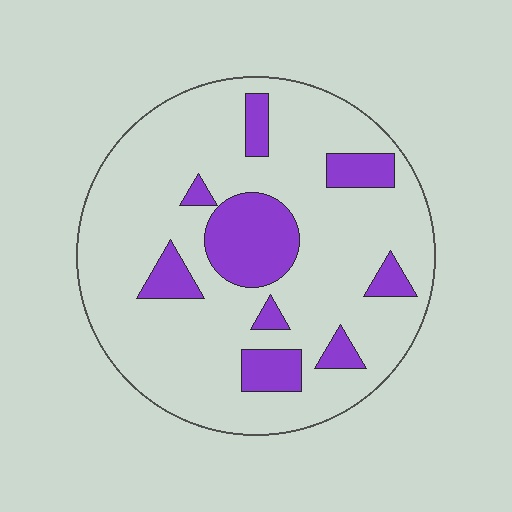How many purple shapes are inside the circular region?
9.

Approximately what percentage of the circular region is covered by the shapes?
Approximately 20%.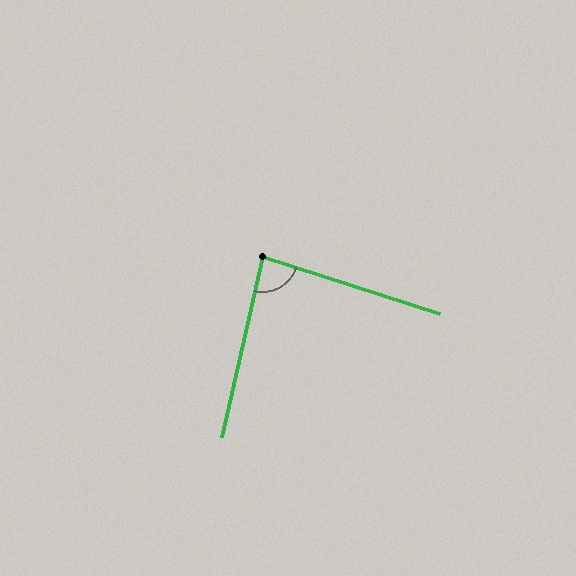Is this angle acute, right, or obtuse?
It is approximately a right angle.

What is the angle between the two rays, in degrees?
Approximately 85 degrees.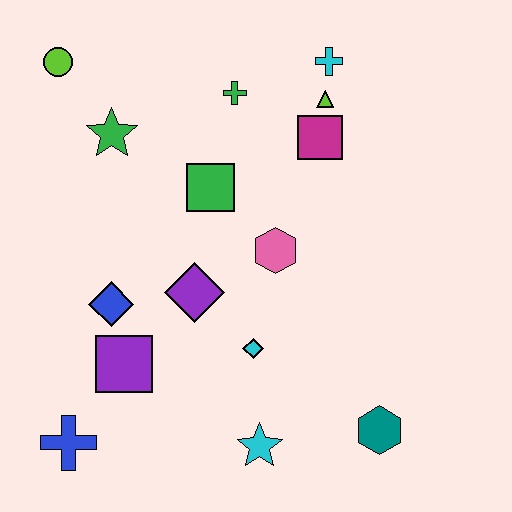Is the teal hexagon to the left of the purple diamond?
No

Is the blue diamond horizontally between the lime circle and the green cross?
Yes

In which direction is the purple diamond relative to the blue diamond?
The purple diamond is to the right of the blue diamond.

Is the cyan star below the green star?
Yes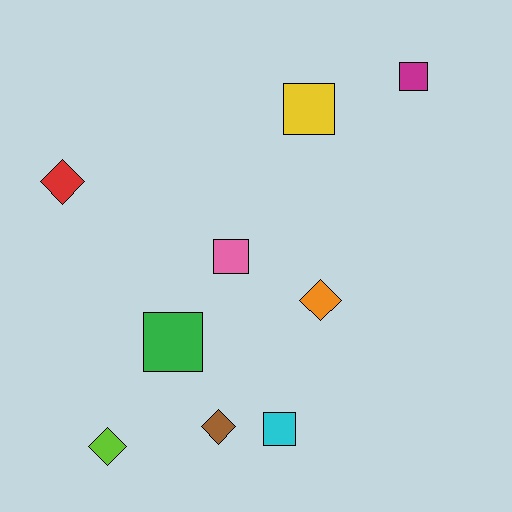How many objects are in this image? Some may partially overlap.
There are 9 objects.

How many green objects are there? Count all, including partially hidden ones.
There is 1 green object.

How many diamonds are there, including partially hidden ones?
There are 4 diamonds.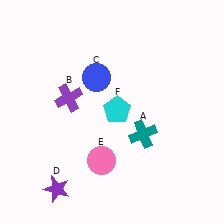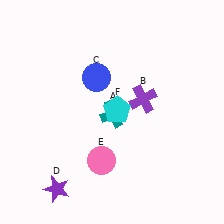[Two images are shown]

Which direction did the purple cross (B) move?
The purple cross (B) moved right.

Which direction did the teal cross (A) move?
The teal cross (A) moved left.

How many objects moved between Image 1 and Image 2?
2 objects moved between the two images.